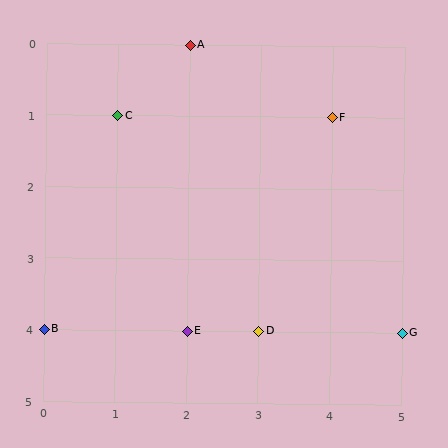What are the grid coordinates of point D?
Point D is at grid coordinates (3, 4).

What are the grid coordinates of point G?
Point G is at grid coordinates (5, 4).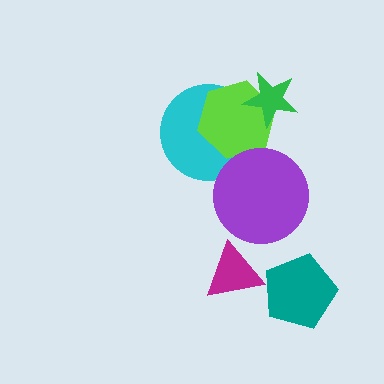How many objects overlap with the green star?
1 object overlaps with the green star.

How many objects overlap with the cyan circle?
2 objects overlap with the cyan circle.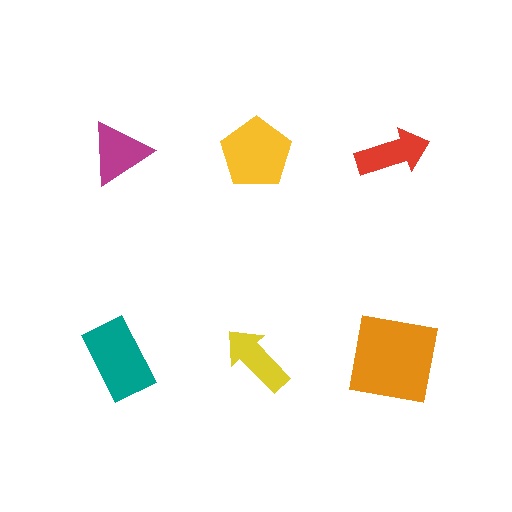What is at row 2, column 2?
A yellow arrow.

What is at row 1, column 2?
A yellow pentagon.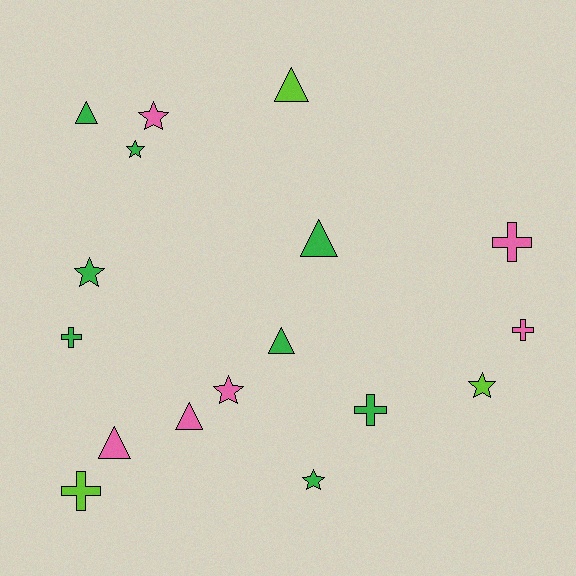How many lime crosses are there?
There is 1 lime cross.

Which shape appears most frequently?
Triangle, with 6 objects.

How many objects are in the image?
There are 17 objects.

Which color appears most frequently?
Green, with 8 objects.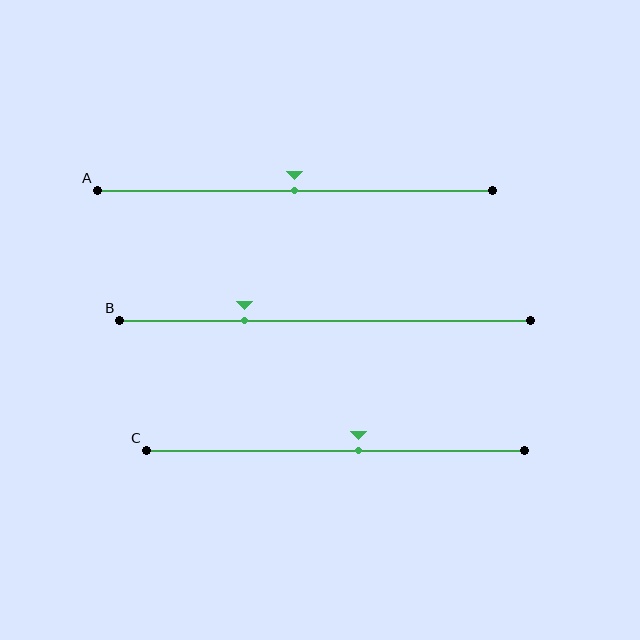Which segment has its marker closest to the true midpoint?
Segment A has its marker closest to the true midpoint.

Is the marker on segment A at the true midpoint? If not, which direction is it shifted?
Yes, the marker on segment A is at the true midpoint.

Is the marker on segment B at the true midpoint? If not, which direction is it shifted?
No, the marker on segment B is shifted to the left by about 20% of the segment length.